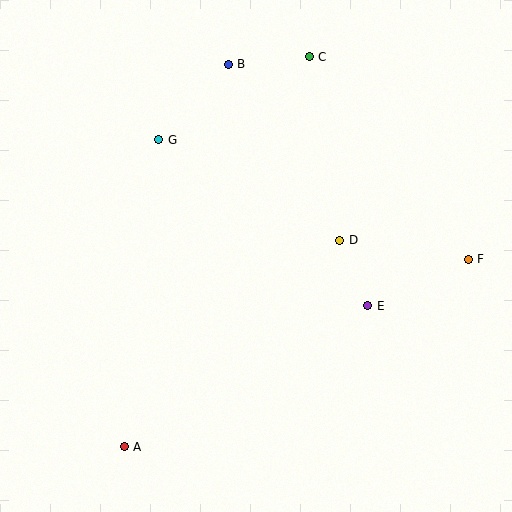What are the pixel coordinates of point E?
Point E is at (368, 306).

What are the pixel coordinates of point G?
Point G is at (159, 140).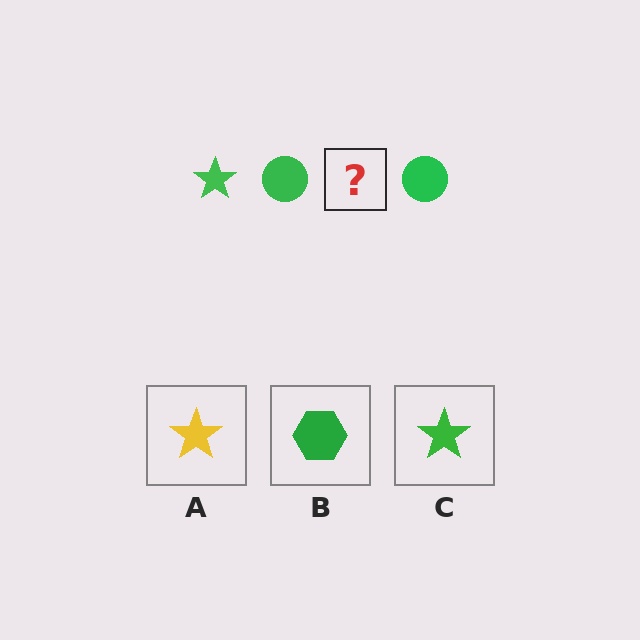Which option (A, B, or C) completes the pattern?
C.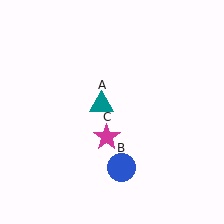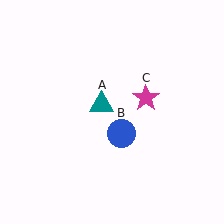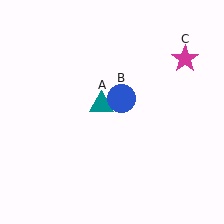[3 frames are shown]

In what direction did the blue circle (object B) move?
The blue circle (object B) moved up.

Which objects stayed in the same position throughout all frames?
Teal triangle (object A) remained stationary.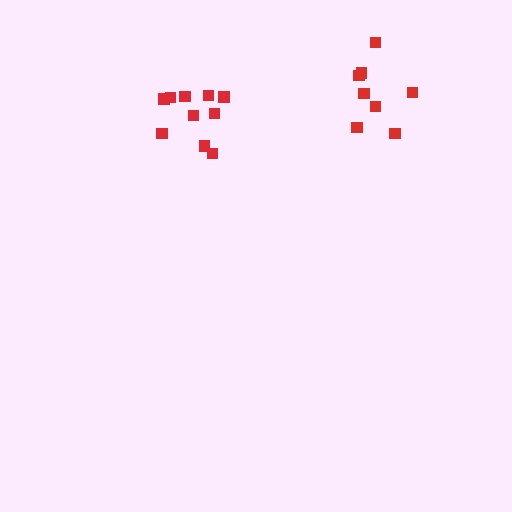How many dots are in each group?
Group 1: 10 dots, Group 2: 8 dots (18 total).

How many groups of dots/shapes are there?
There are 2 groups.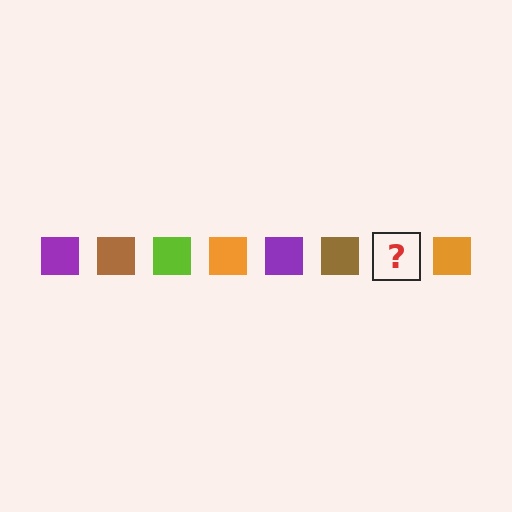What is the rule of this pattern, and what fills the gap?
The rule is that the pattern cycles through purple, brown, lime, orange squares. The gap should be filled with a lime square.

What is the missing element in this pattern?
The missing element is a lime square.